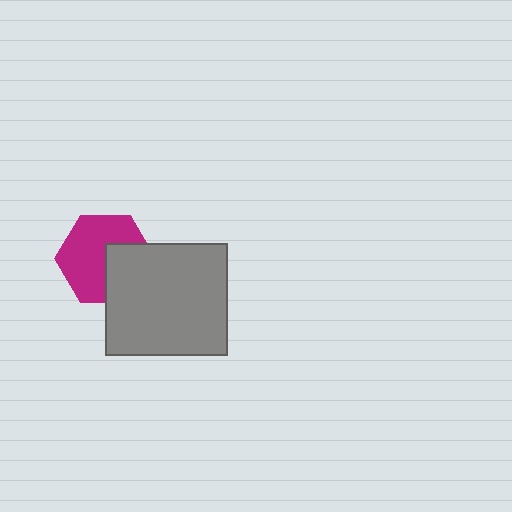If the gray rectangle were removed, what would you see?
You would see the complete magenta hexagon.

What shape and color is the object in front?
The object in front is a gray rectangle.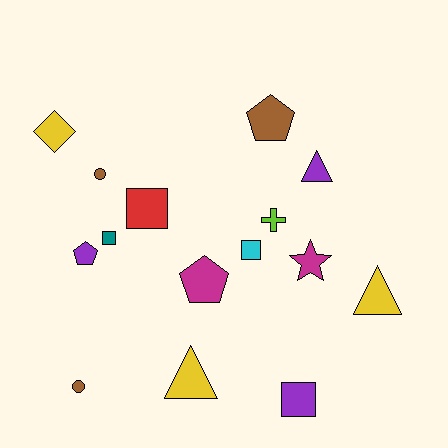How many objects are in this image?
There are 15 objects.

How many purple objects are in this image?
There are 3 purple objects.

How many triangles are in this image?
There are 3 triangles.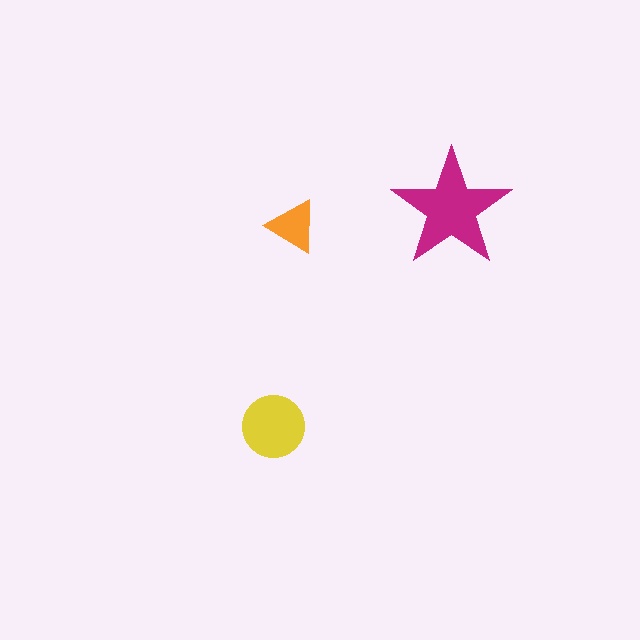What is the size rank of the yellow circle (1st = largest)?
2nd.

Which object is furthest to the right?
The magenta star is rightmost.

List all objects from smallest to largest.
The orange triangle, the yellow circle, the magenta star.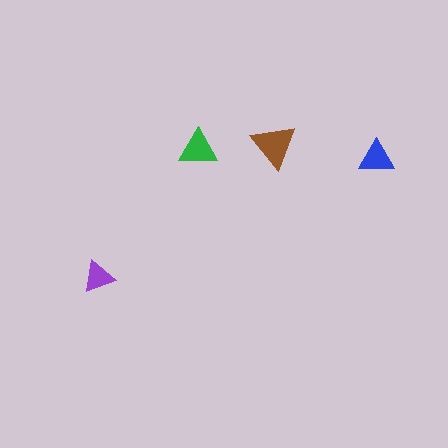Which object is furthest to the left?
The purple triangle is leftmost.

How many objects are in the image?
There are 4 objects in the image.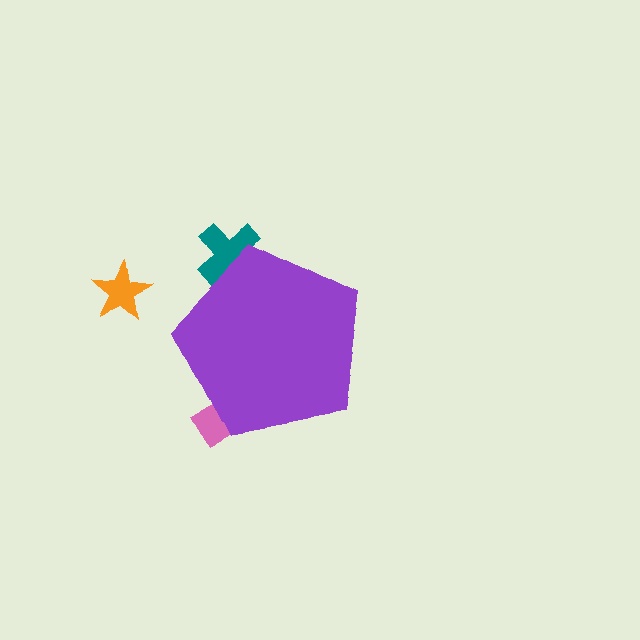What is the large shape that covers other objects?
A purple pentagon.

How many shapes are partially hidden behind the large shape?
2 shapes are partially hidden.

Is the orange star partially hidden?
No, the orange star is fully visible.